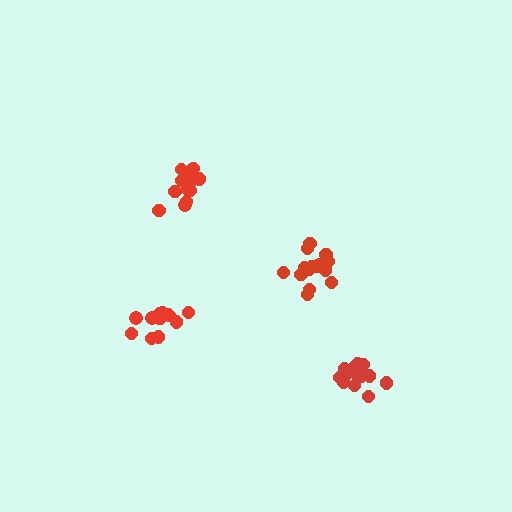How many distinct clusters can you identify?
There are 4 distinct clusters.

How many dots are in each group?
Group 1: 12 dots, Group 2: 16 dots, Group 3: 16 dots, Group 4: 16 dots (60 total).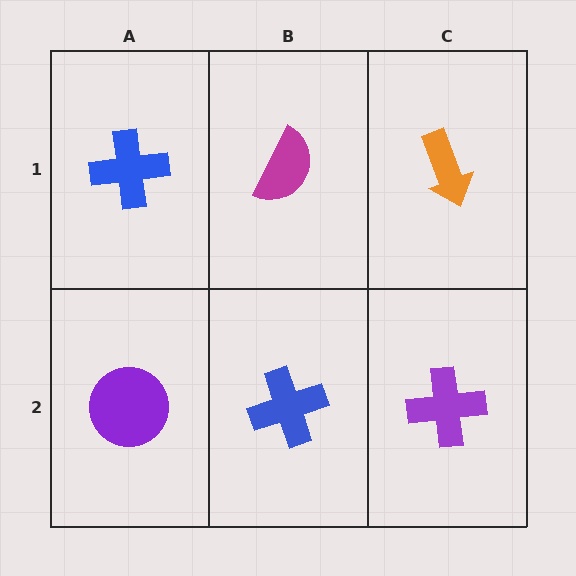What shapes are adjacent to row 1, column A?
A purple circle (row 2, column A), a magenta semicircle (row 1, column B).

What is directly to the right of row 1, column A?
A magenta semicircle.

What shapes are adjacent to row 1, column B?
A blue cross (row 2, column B), a blue cross (row 1, column A), an orange arrow (row 1, column C).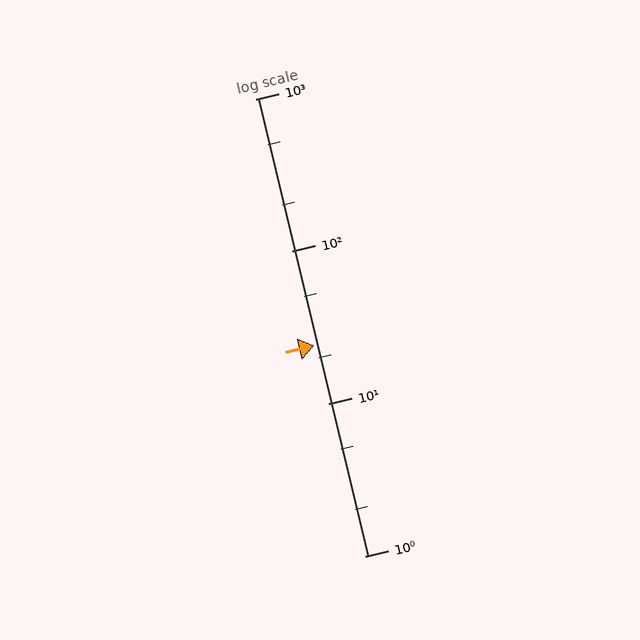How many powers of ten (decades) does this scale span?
The scale spans 3 decades, from 1 to 1000.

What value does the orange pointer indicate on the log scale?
The pointer indicates approximately 24.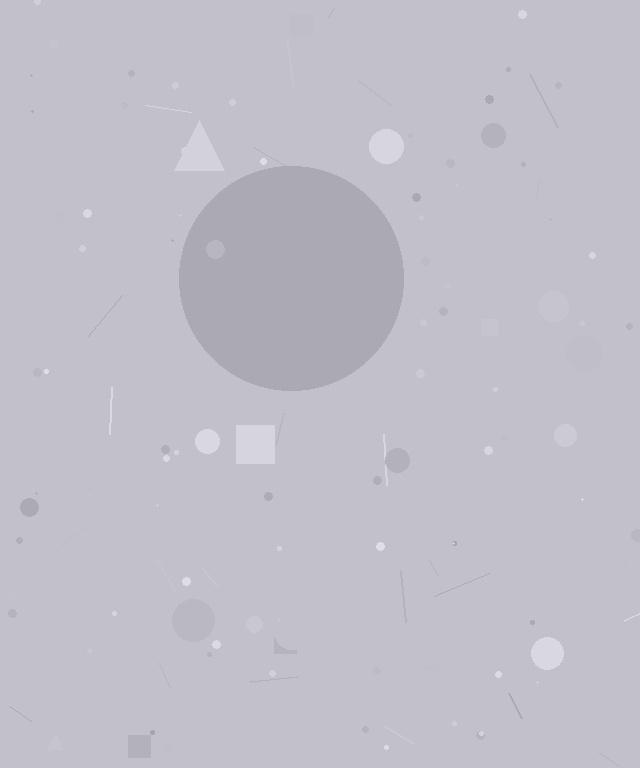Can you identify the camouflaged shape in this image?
The camouflaged shape is a circle.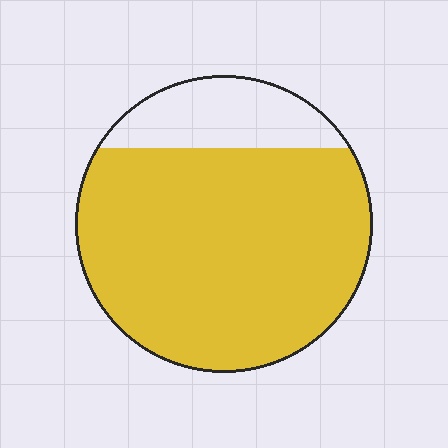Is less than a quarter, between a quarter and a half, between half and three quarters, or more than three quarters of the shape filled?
More than three quarters.